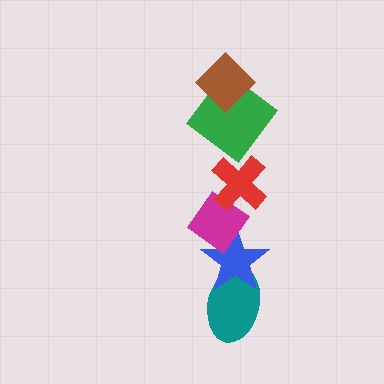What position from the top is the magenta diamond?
The magenta diamond is 4th from the top.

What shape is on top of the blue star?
The magenta diamond is on top of the blue star.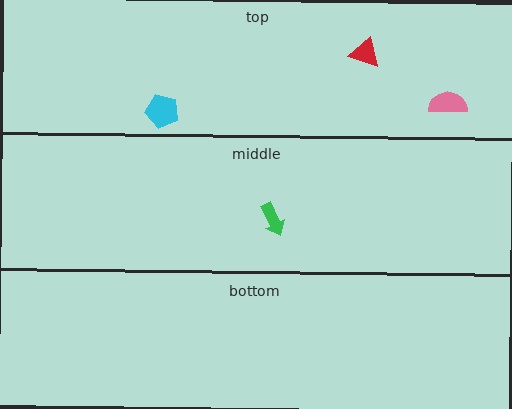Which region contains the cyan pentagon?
The top region.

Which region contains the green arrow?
The middle region.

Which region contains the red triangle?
The top region.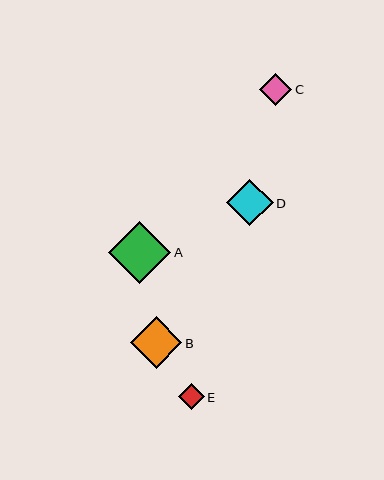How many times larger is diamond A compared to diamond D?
Diamond A is approximately 1.3 times the size of diamond D.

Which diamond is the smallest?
Diamond E is the smallest with a size of approximately 26 pixels.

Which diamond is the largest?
Diamond A is the largest with a size of approximately 62 pixels.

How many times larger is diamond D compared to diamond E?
Diamond D is approximately 1.8 times the size of diamond E.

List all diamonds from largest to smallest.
From largest to smallest: A, B, D, C, E.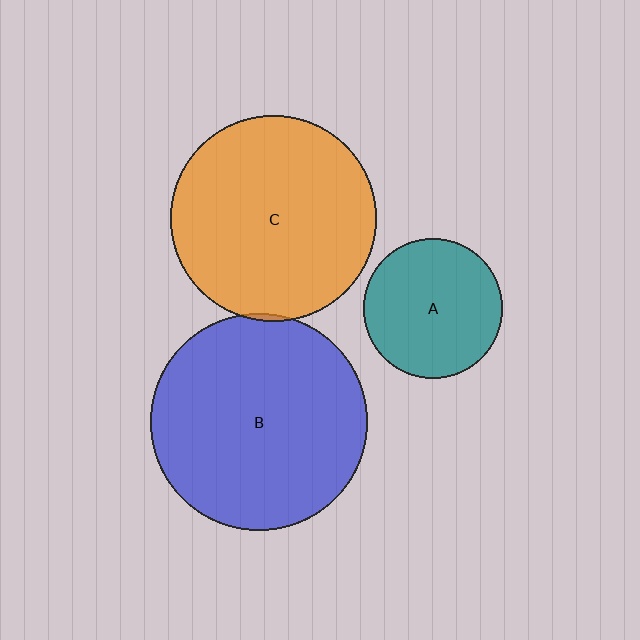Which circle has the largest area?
Circle B (blue).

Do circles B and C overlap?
Yes.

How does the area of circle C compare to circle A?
Approximately 2.2 times.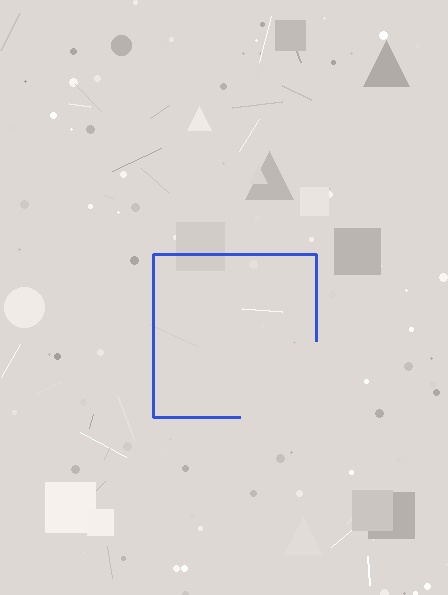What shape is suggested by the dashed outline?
The dashed outline suggests a square.